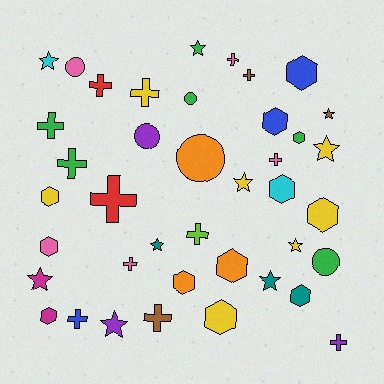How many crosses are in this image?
There are 13 crosses.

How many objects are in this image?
There are 40 objects.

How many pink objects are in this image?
There are 5 pink objects.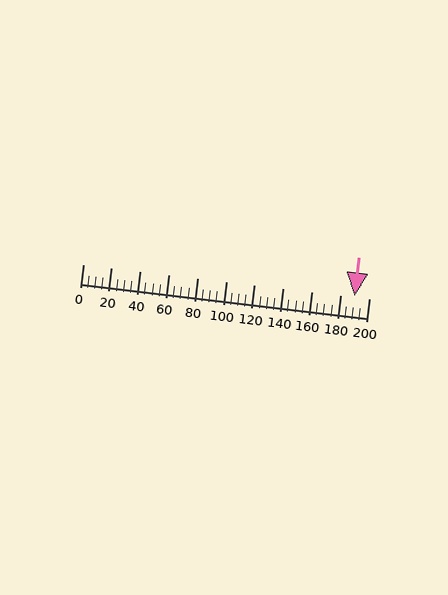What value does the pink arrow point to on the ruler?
The pink arrow points to approximately 190.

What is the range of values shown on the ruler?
The ruler shows values from 0 to 200.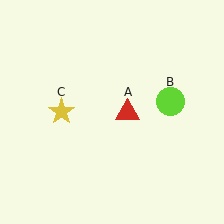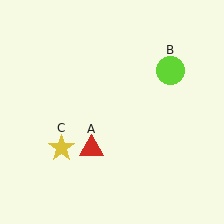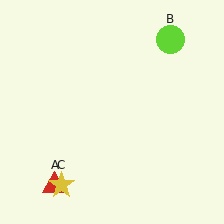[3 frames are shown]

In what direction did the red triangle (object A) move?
The red triangle (object A) moved down and to the left.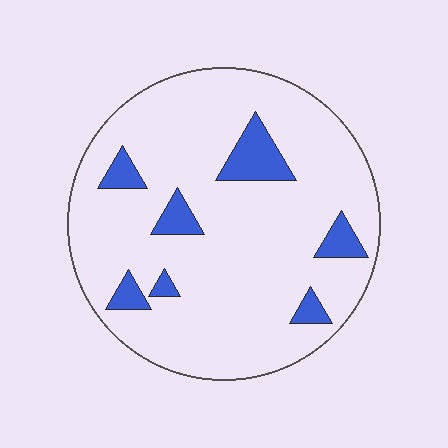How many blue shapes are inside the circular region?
7.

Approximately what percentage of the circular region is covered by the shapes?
Approximately 10%.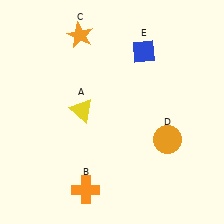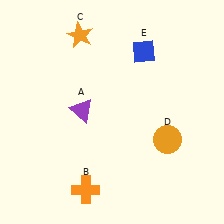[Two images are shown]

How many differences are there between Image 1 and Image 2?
There is 1 difference between the two images.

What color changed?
The triangle (A) changed from yellow in Image 1 to purple in Image 2.